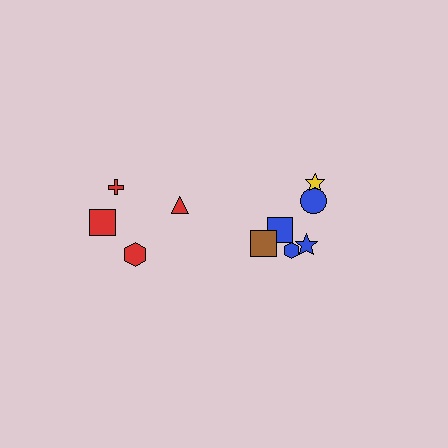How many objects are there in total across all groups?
There are 10 objects.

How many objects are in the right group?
There are 6 objects.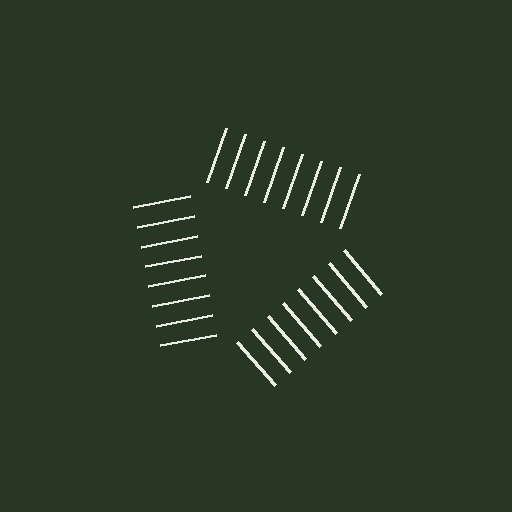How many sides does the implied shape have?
3 sides — the line-ends trace a triangle.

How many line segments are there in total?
24 — 8 along each of the 3 edges.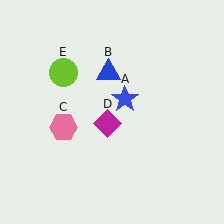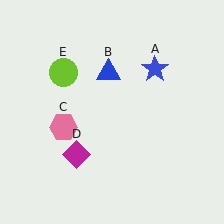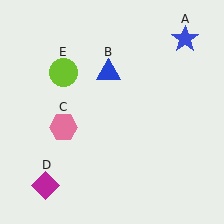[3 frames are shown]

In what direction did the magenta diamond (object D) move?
The magenta diamond (object D) moved down and to the left.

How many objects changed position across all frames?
2 objects changed position: blue star (object A), magenta diamond (object D).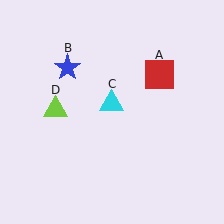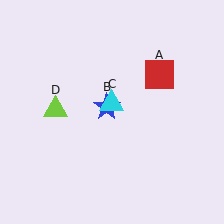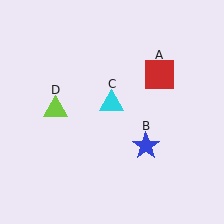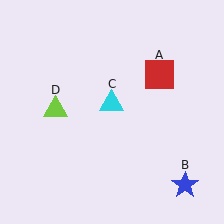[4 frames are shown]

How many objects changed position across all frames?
1 object changed position: blue star (object B).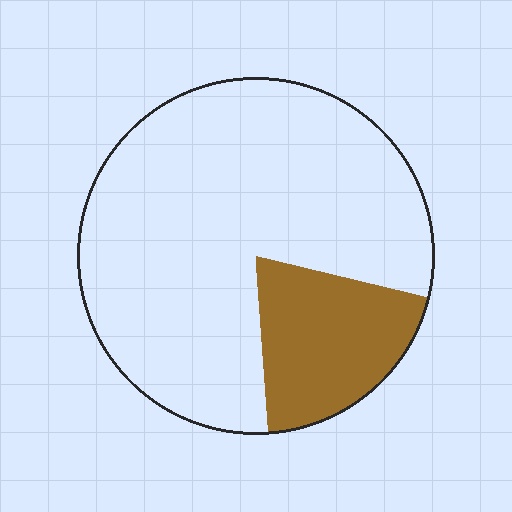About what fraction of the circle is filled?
About one fifth (1/5).